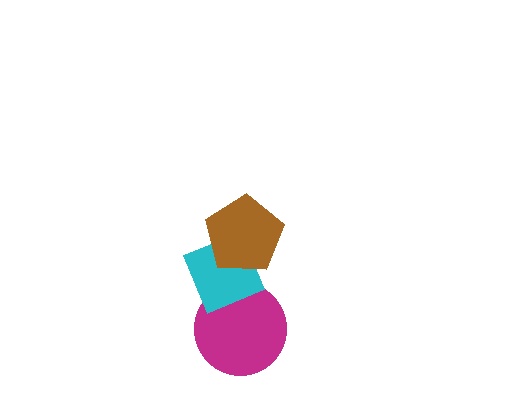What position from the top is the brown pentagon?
The brown pentagon is 1st from the top.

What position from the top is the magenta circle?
The magenta circle is 3rd from the top.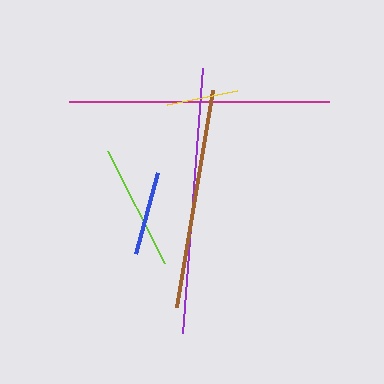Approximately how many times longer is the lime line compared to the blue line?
The lime line is approximately 1.5 times the length of the blue line.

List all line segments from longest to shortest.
From longest to shortest: purple, magenta, brown, lime, blue, yellow.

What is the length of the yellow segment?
The yellow segment is approximately 71 pixels long.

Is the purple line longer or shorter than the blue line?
The purple line is longer than the blue line.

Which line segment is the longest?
The purple line is the longest at approximately 265 pixels.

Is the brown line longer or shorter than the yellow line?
The brown line is longer than the yellow line.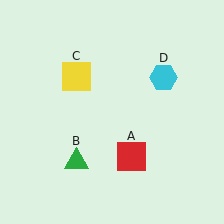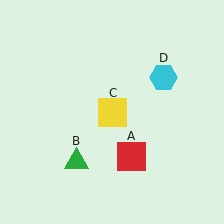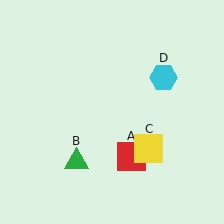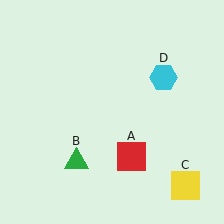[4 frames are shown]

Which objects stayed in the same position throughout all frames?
Red square (object A) and green triangle (object B) and cyan hexagon (object D) remained stationary.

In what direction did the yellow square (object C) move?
The yellow square (object C) moved down and to the right.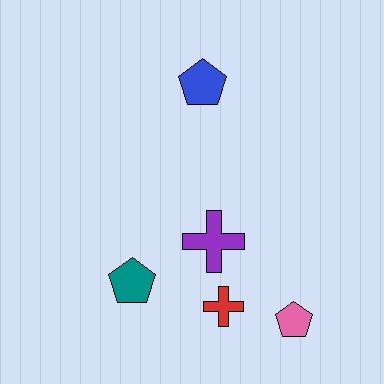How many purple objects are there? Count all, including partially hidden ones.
There is 1 purple object.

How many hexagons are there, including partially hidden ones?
There are no hexagons.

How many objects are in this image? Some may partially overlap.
There are 5 objects.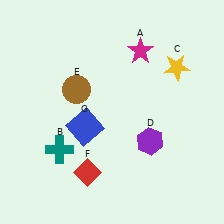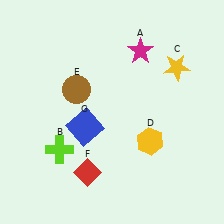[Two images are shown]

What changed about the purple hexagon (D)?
In Image 1, D is purple. In Image 2, it changed to yellow.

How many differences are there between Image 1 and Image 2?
There are 2 differences between the two images.